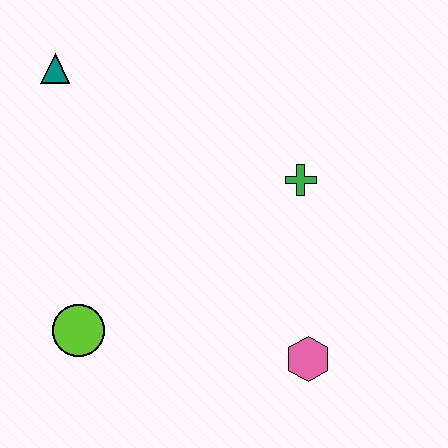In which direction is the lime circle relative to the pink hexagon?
The lime circle is to the left of the pink hexagon.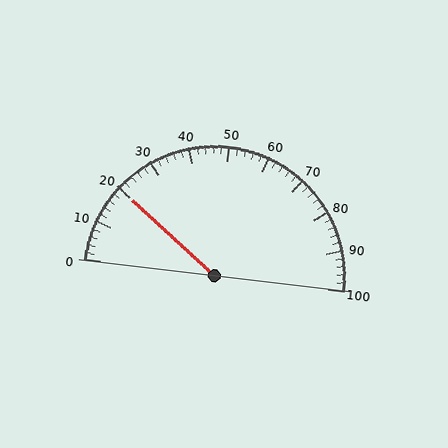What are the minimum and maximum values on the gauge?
The gauge ranges from 0 to 100.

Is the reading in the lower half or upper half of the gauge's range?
The reading is in the lower half of the range (0 to 100).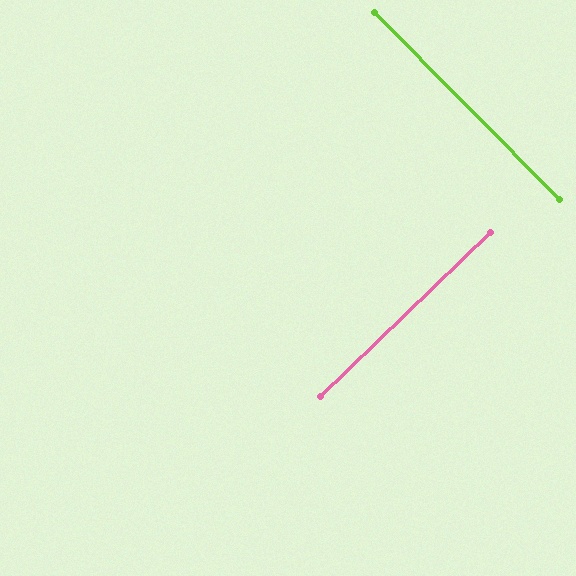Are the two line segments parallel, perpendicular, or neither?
Perpendicular — they meet at approximately 89°.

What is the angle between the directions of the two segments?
Approximately 89 degrees.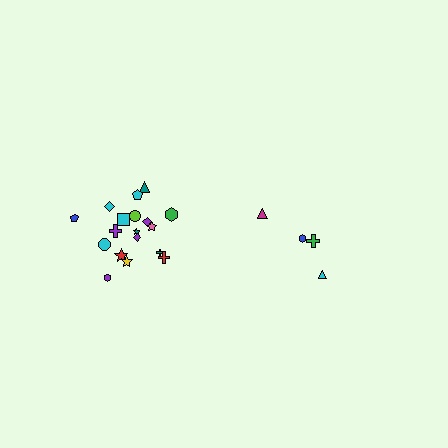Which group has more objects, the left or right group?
The left group.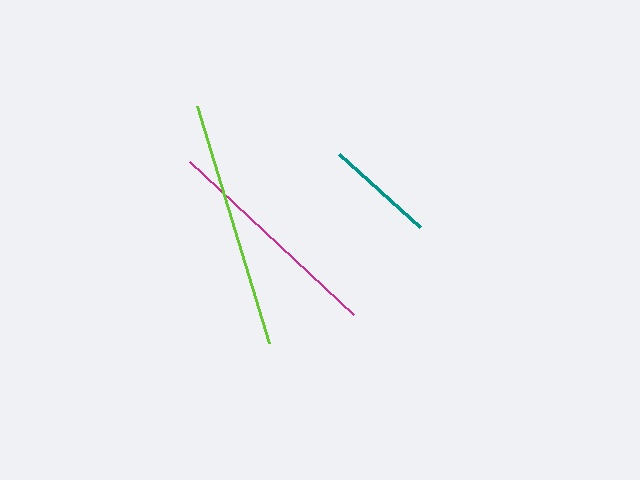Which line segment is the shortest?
The teal line is the shortest at approximately 109 pixels.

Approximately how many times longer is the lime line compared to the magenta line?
The lime line is approximately 1.1 times the length of the magenta line.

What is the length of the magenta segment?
The magenta segment is approximately 224 pixels long.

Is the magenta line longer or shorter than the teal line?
The magenta line is longer than the teal line.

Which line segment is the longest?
The lime line is the longest at approximately 248 pixels.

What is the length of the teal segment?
The teal segment is approximately 109 pixels long.